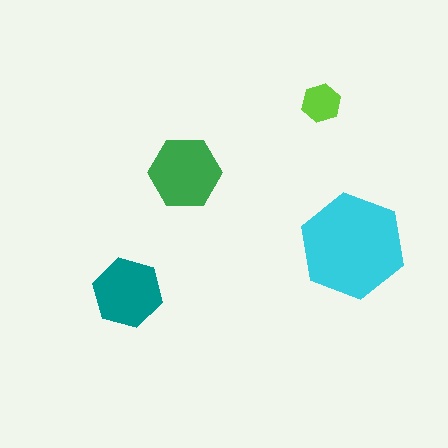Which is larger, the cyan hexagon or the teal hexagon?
The cyan one.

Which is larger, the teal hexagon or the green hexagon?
The green one.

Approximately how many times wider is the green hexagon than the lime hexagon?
About 2 times wider.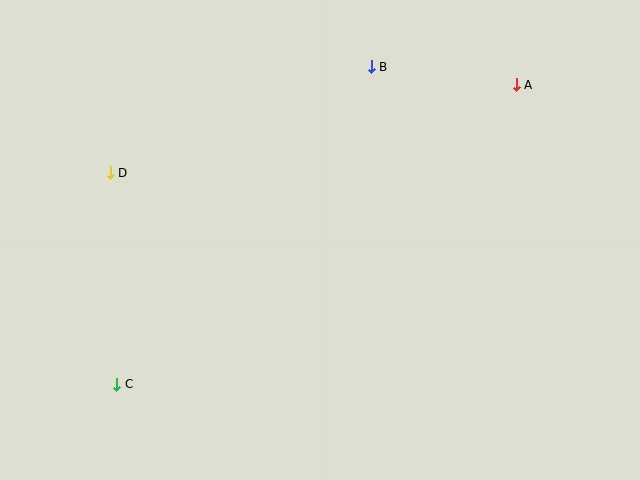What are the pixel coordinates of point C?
Point C is at (117, 384).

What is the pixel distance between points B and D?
The distance between B and D is 282 pixels.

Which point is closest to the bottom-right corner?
Point A is closest to the bottom-right corner.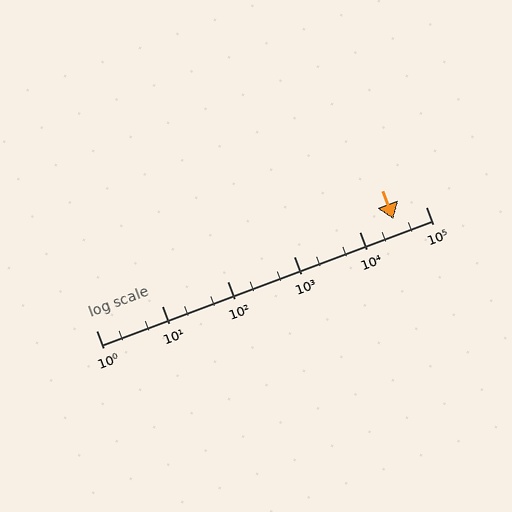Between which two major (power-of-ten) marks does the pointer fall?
The pointer is between 10000 and 100000.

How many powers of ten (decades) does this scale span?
The scale spans 5 decades, from 1 to 100000.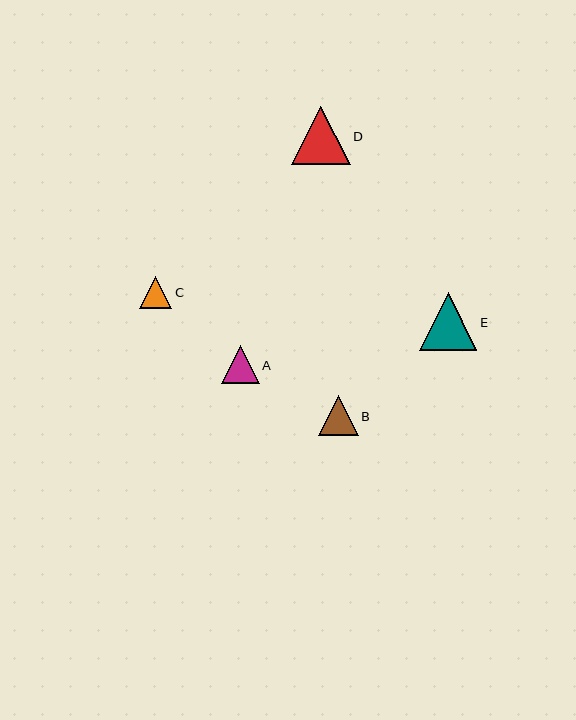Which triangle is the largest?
Triangle D is the largest with a size of approximately 58 pixels.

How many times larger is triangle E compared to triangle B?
Triangle E is approximately 1.4 times the size of triangle B.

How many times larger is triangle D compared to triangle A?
Triangle D is approximately 1.5 times the size of triangle A.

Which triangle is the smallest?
Triangle C is the smallest with a size of approximately 32 pixels.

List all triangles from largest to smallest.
From largest to smallest: D, E, B, A, C.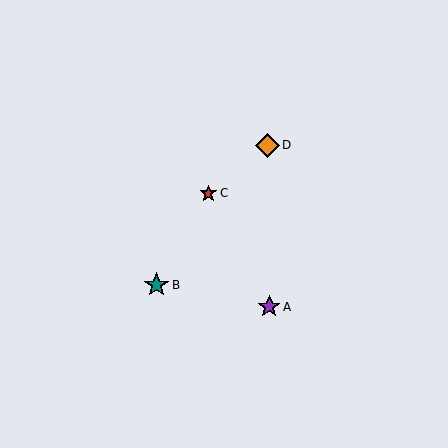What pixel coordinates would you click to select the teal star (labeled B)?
Click at (157, 285) to select the teal star B.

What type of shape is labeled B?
Shape B is a teal star.